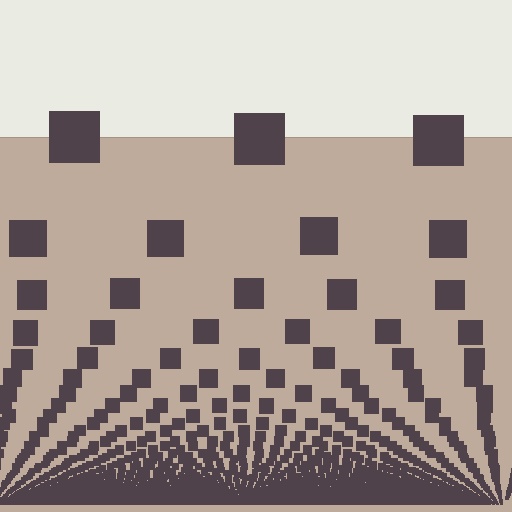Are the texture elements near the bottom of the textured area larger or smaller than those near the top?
Smaller. The gradient is inverted — elements near the bottom are smaller and denser.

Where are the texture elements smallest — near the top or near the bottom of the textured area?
Near the bottom.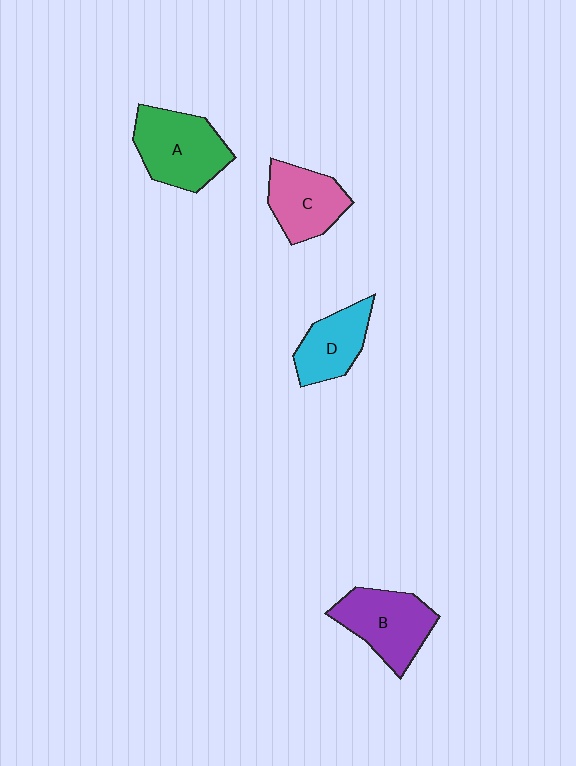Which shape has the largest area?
Shape A (green).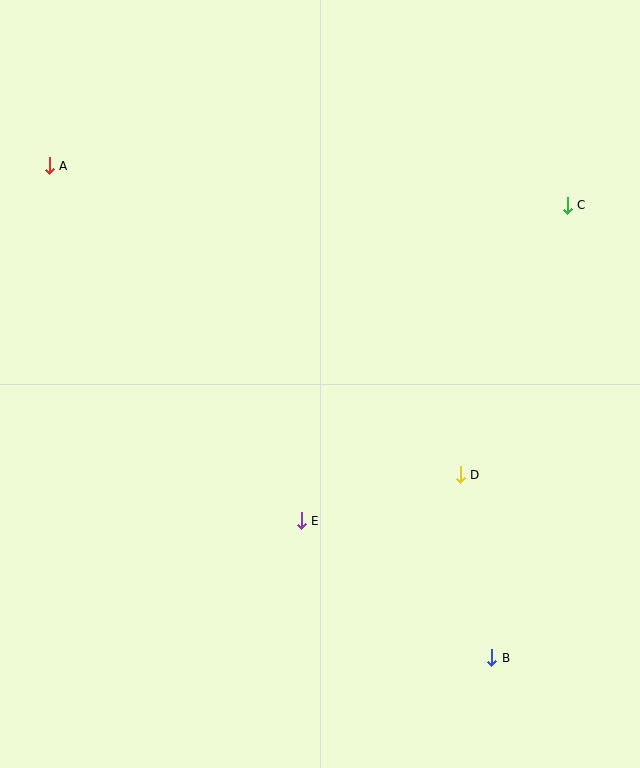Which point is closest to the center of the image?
Point E at (301, 521) is closest to the center.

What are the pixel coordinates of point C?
Point C is at (567, 205).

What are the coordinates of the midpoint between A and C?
The midpoint between A and C is at (308, 186).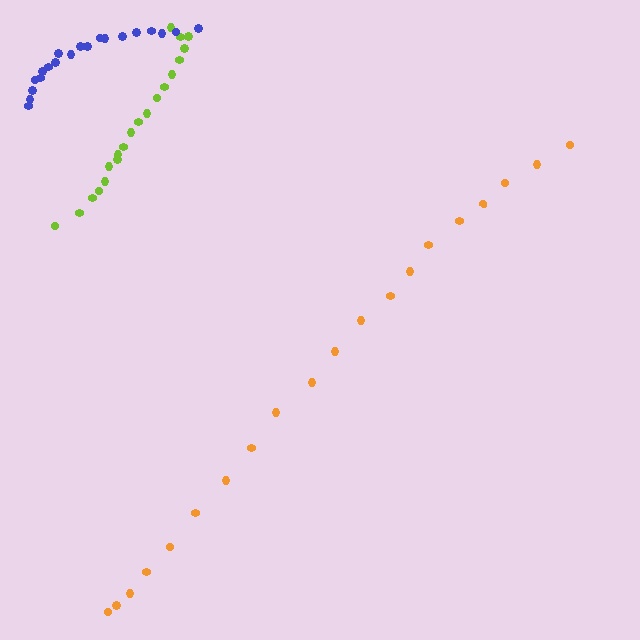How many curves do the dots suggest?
There are 3 distinct paths.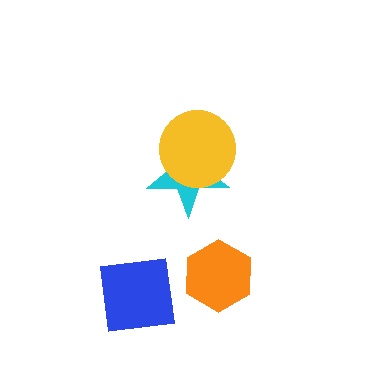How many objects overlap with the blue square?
0 objects overlap with the blue square.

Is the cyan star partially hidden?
Yes, it is partially covered by another shape.